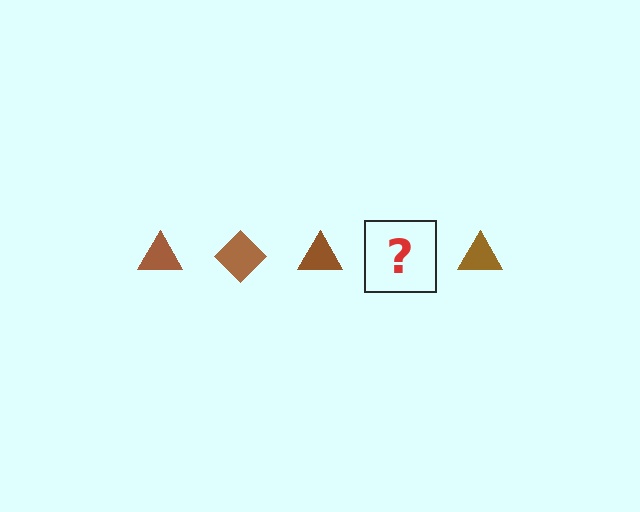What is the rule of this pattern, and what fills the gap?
The rule is that the pattern cycles through triangle, diamond shapes in brown. The gap should be filled with a brown diamond.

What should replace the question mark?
The question mark should be replaced with a brown diamond.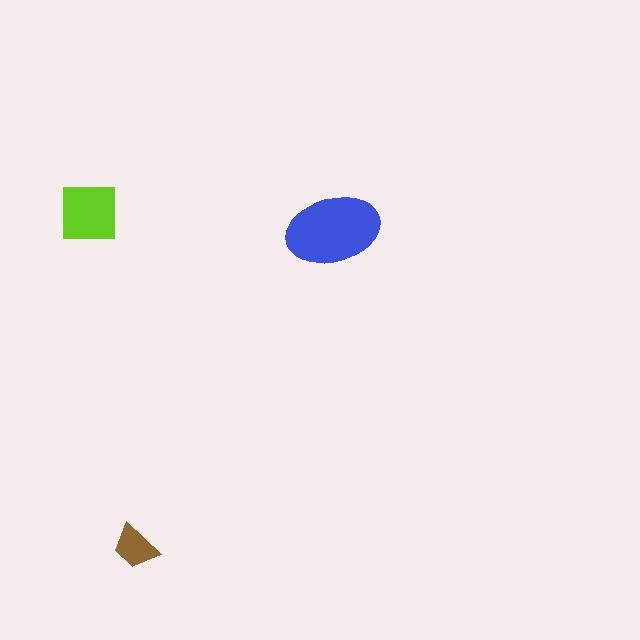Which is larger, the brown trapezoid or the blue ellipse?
The blue ellipse.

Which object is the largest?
The blue ellipse.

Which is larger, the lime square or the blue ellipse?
The blue ellipse.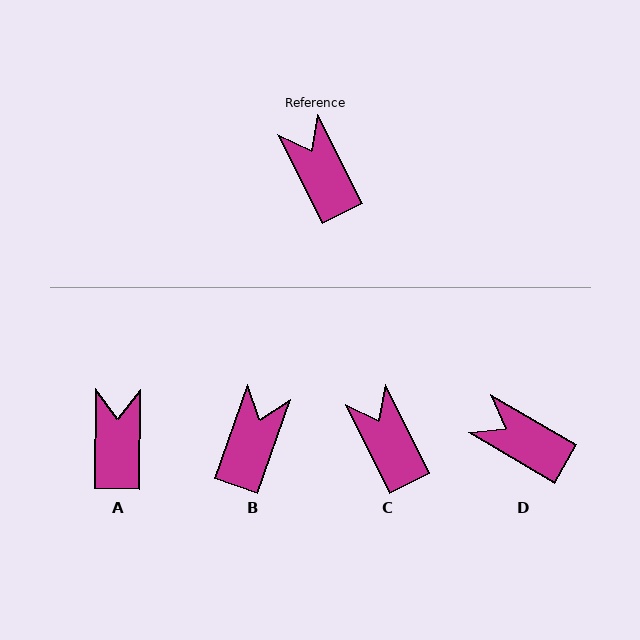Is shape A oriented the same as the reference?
No, it is off by about 27 degrees.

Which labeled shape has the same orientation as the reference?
C.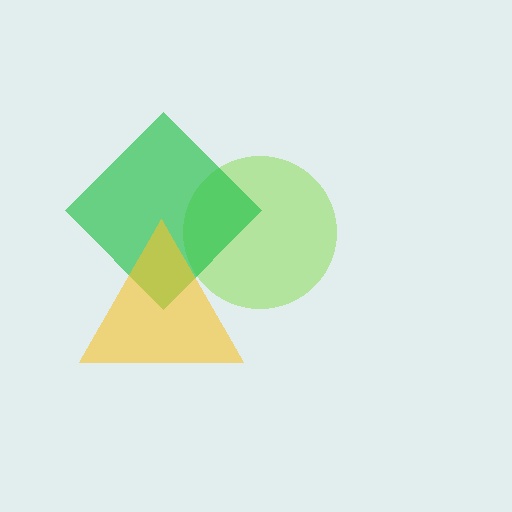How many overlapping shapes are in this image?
There are 3 overlapping shapes in the image.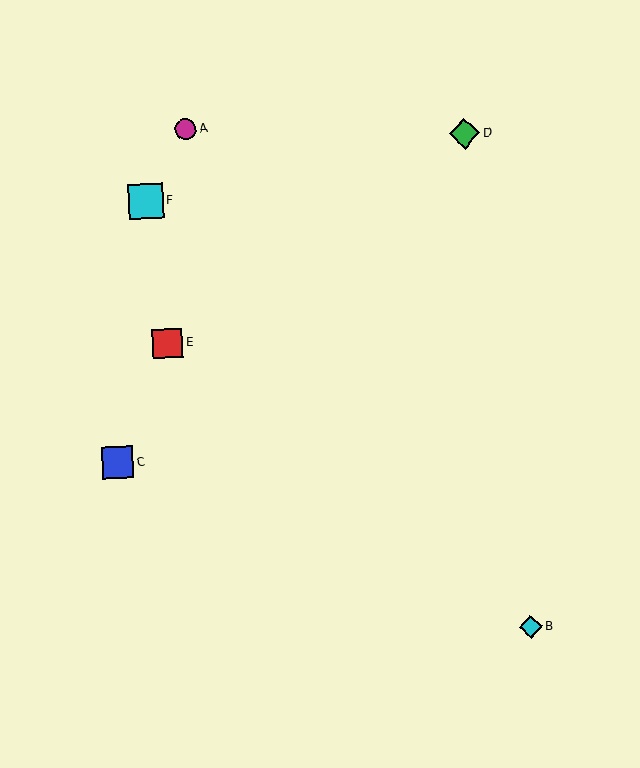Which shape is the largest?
The cyan square (labeled F) is the largest.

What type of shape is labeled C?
Shape C is a blue square.